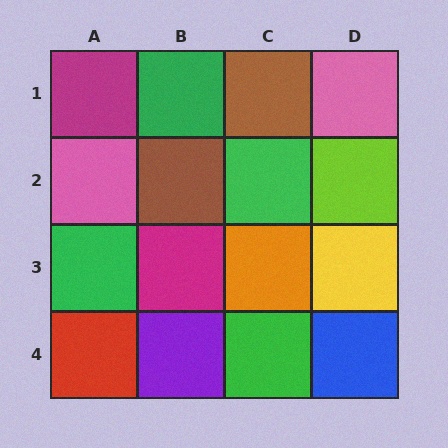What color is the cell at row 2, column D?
Lime.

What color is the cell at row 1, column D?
Pink.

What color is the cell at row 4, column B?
Purple.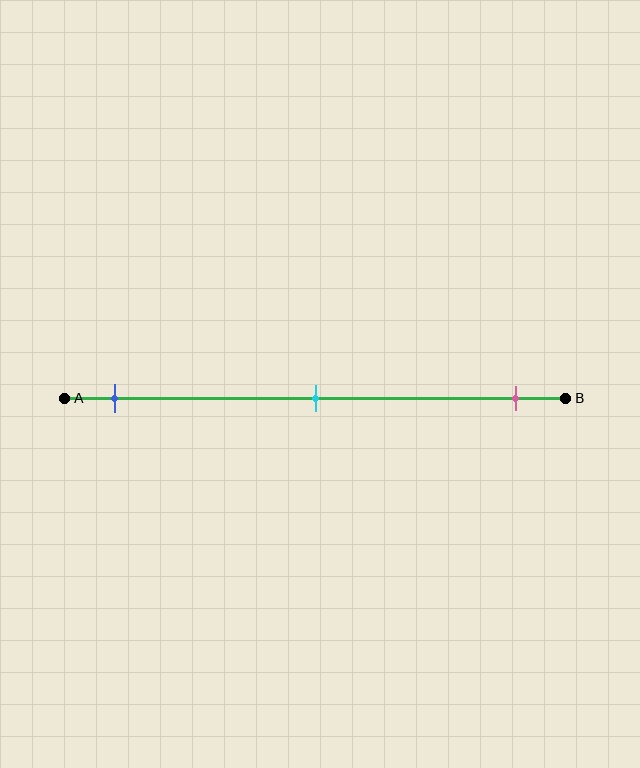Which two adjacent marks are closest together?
The blue and cyan marks are the closest adjacent pair.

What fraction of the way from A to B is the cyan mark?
The cyan mark is approximately 50% (0.5) of the way from A to B.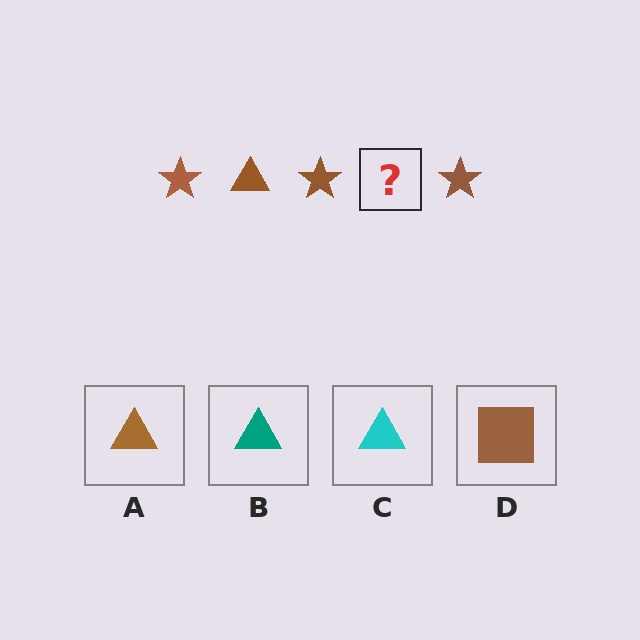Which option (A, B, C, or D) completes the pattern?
A.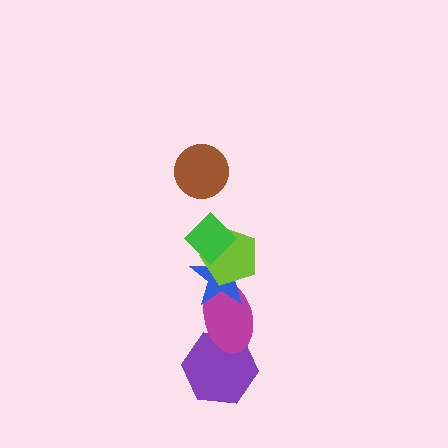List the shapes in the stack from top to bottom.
From top to bottom: the brown circle, the green diamond, the lime pentagon, the blue star, the magenta ellipse, the purple hexagon.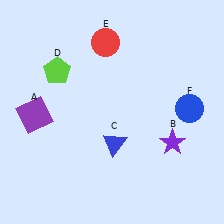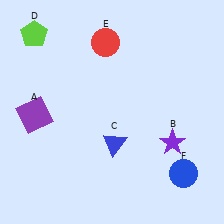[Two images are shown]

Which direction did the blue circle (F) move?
The blue circle (F) moved down.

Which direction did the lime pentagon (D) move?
The lime pentagon (D) moved up.